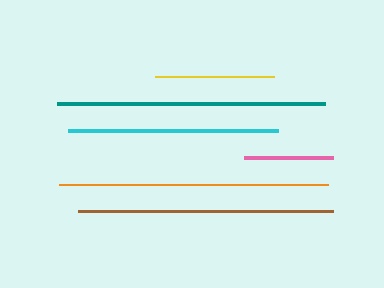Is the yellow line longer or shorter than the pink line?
The yellow line is longer than the pink line.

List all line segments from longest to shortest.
From longest to shortest: orange, teal, brown, cyan, yellow, pink.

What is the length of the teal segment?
The teal segment is approximately 268 pixels long.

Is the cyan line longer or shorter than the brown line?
The brown line is longer than the cyan line.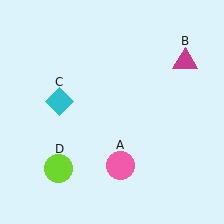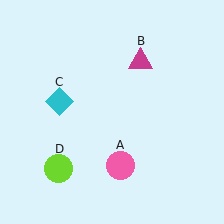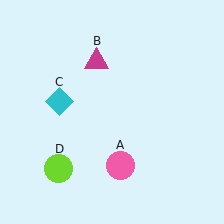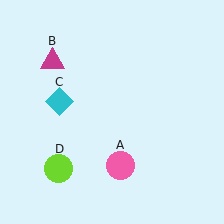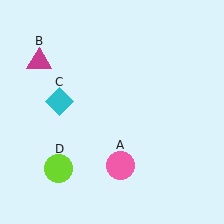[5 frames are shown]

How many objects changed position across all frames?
1 object changed position: magenta triangle (object B).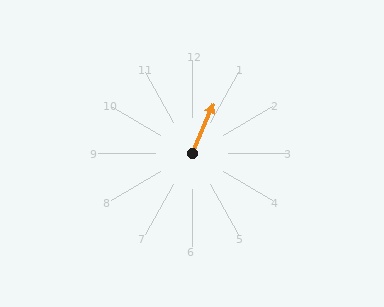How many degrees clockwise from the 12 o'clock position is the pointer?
Approximately 23 degrees.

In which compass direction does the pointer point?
Northeast.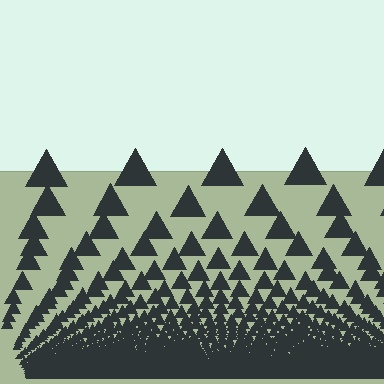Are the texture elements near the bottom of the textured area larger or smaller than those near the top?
Smaller. The gradient is inverted — elements near the bottom are smaller and denser.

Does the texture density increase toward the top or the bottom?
Density increases toward the bottom.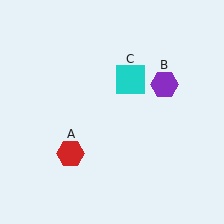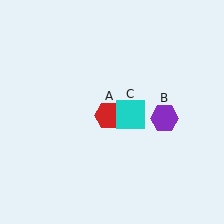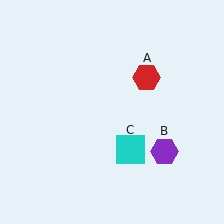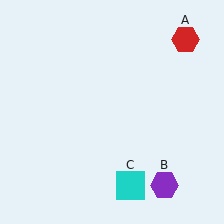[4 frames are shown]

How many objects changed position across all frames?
3 objects changed position: red hexagon (object A), purple hexagon (object B), cyan square (object C).